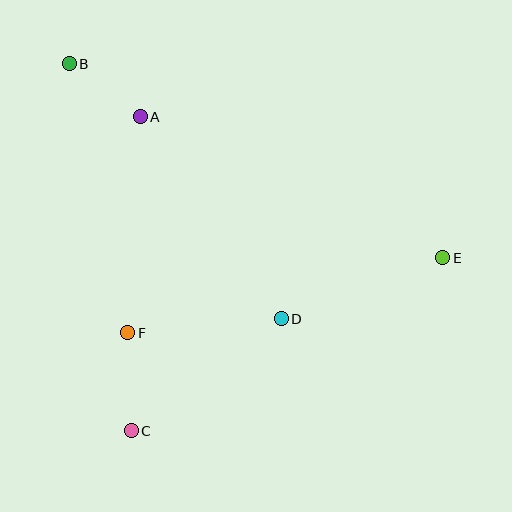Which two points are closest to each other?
Points A and B are closest to each other.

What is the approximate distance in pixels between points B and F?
The distance between B and F is approximately 275 pixels.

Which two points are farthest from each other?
Points B and E are farthest from each other.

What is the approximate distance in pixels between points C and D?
The distance between C and D is approximately 187 pixels.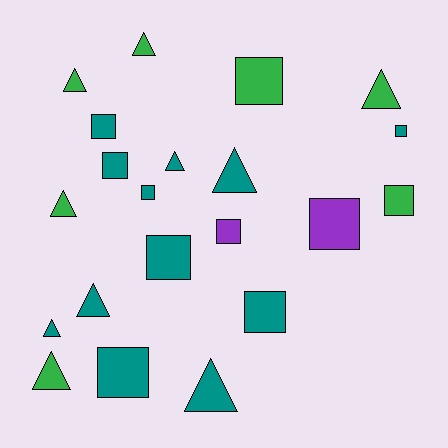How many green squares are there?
There are 2 green squares.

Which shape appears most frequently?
Square, with 11 objects.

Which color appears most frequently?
Teal, with 12 objects.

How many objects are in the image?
There are 21 objects.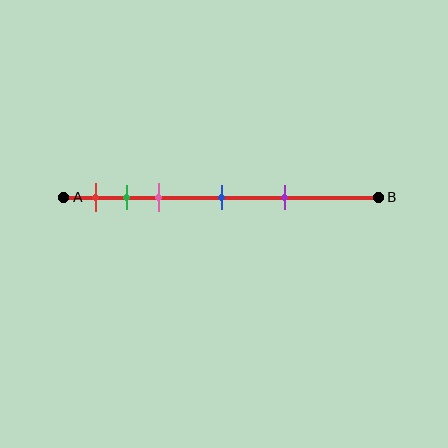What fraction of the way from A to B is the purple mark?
The purple mark is approximately 70% (0.7) of the way from A to B.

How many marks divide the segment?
There are 5 marks dividing the segment.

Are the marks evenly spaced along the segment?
No, the marks are not evenly spaced.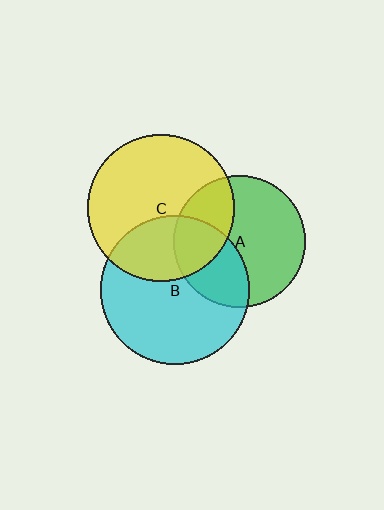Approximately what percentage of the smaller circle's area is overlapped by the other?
Approximately 35%.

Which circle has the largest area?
Circle B (cyan).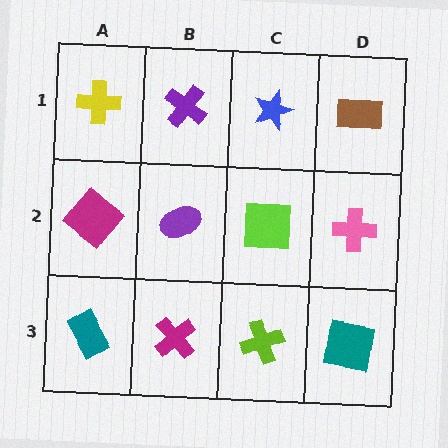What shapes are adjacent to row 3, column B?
A purple ellipse (row 2, column B), a teal rectangle (row 3, column A), a lime cross (row 3, column C).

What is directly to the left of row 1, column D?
A blue star.